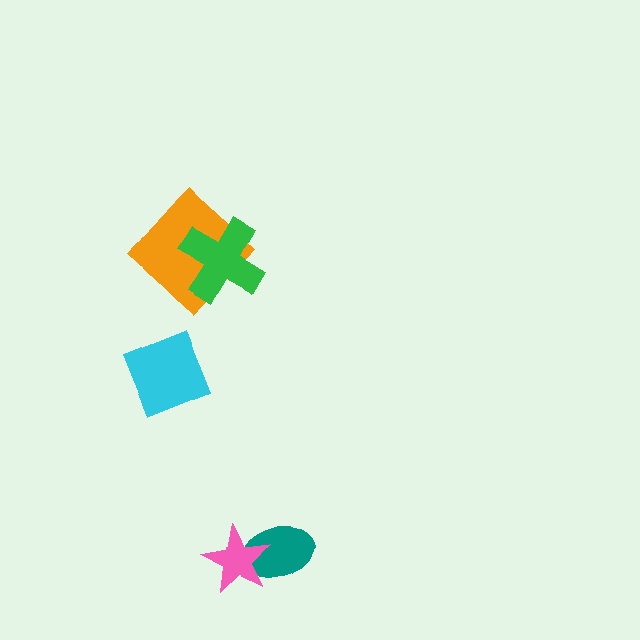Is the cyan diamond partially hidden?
No, no other shape covers it.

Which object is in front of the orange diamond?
The green cross is in front of the orange diamond.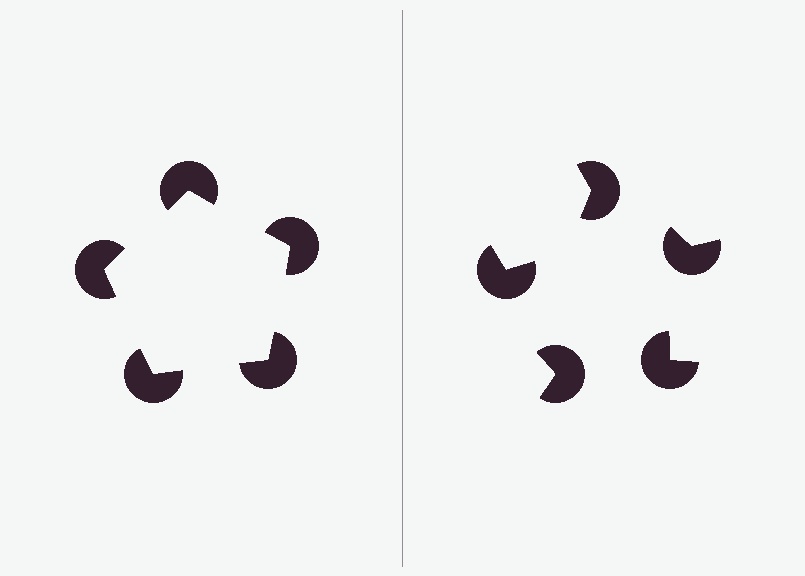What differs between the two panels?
The pac-man discs are positioned identically on both sides; only the wedge orientations differ. On the left they align to a pentagon; on the right they are misaligned.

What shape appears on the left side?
An illusory pentagon.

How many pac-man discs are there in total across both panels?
10 — 5 on each side.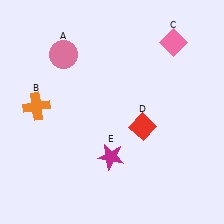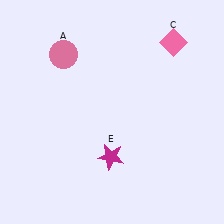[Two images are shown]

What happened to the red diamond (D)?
The red diamond (D) was removed in Image 2. It was in the bottom-right area of Image 1.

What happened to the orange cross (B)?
The orange cross (B) was removed in Image 2. It was in the top-left area of Image 1.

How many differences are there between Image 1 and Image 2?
There are 2 differences between the two images.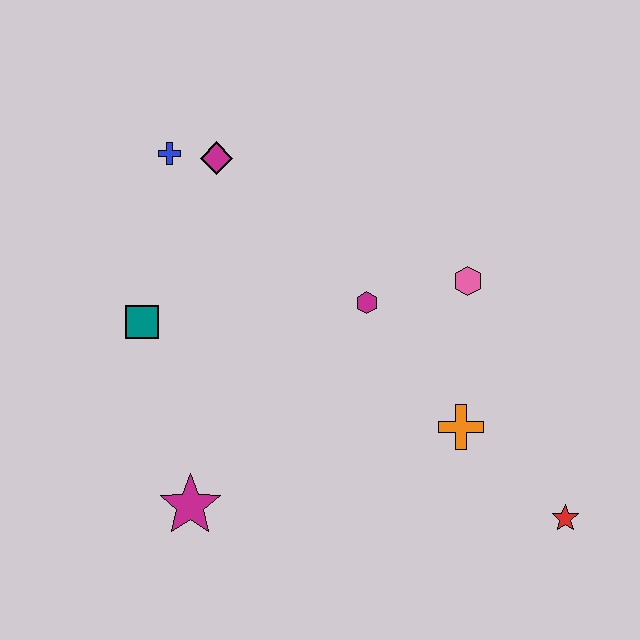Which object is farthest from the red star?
The blue cross is farthest from the red star.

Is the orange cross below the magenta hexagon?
Yes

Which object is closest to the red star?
The orange cross is closest to the red star.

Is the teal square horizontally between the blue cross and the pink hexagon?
No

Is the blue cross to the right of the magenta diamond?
No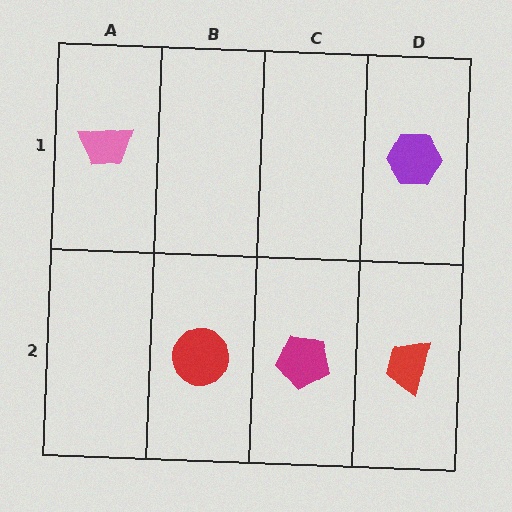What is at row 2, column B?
A red circle.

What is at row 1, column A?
A pink trapezoid.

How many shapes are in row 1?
2 shapes.